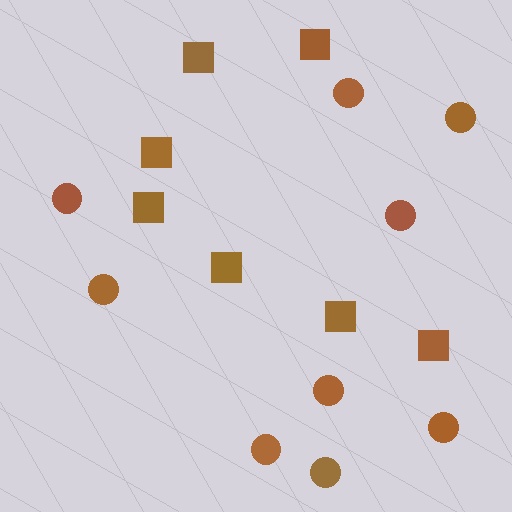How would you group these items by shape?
There are 2 groups: one group of squares (7) and one group of circles (9).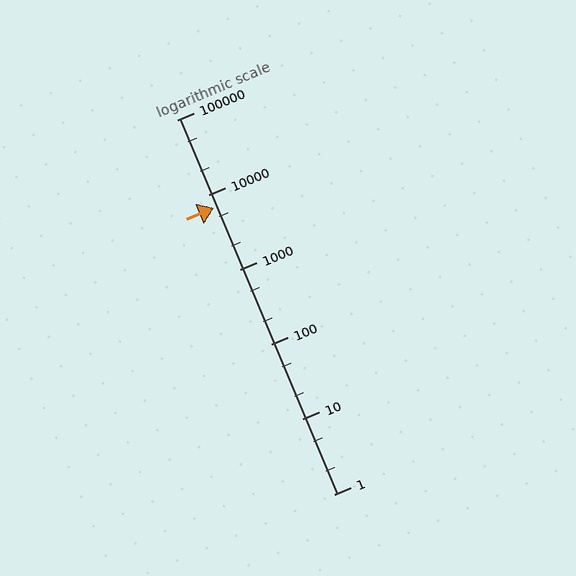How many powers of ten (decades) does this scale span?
The scale spans 5 decades, from 1 to 100000.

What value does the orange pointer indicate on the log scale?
The pointer indicates approximately 6700.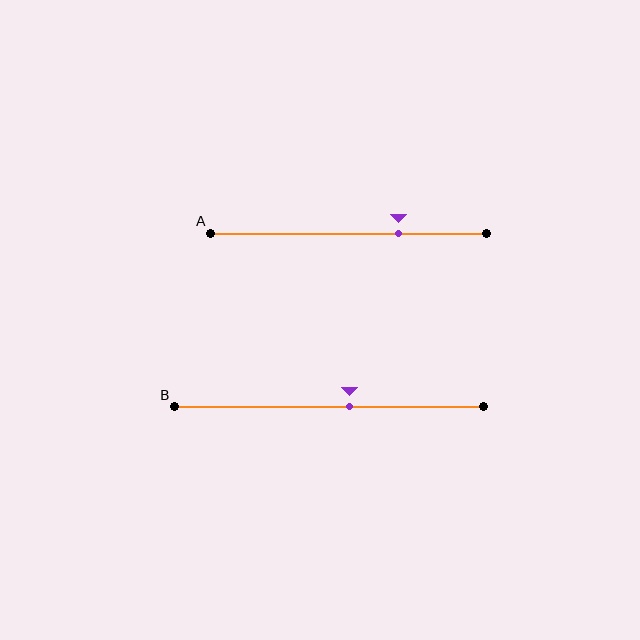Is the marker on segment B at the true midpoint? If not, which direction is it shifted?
No, the marker on segment B is shifted to the right by about 7% of the segment length.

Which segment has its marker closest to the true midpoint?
Segment B has its marker closest to the true midpoint.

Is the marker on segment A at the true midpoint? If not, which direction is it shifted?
No, the marker on segment A is shifted to the right by about 18% of the segment length.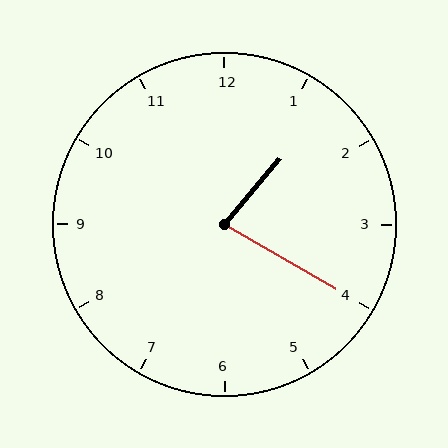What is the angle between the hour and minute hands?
Approximately 80 degrees.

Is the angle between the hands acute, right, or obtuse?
It is acute.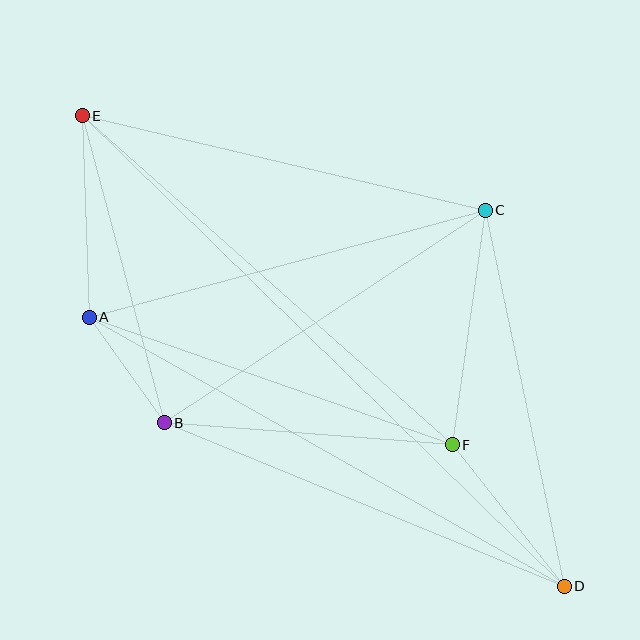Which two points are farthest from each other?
Points D and E are farthest from each other.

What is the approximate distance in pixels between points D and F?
The distance between D and F is approximately 181 pixels.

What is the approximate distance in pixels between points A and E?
The distance between A and E is approximately 201 pixels.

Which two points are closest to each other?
Points A and B are closest to each other.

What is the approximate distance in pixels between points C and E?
The distance between C and E is approximately 414 pixels.